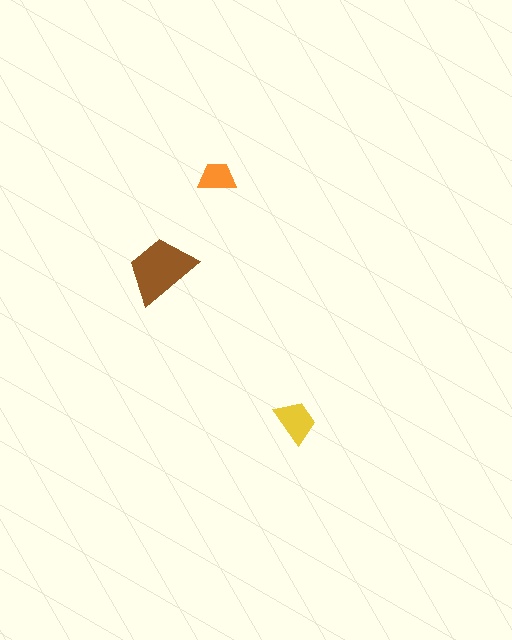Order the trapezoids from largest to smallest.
the brown one, the yellow one, the orange one.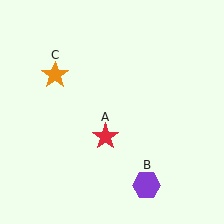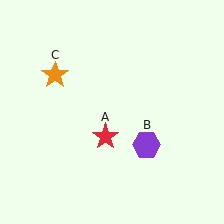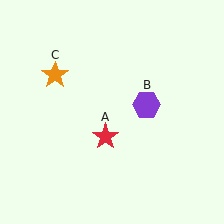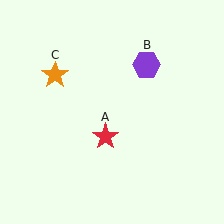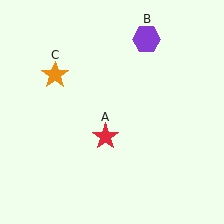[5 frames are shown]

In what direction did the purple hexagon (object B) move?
The purple hexagon (object B) moved up.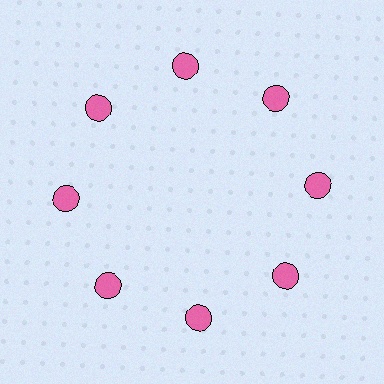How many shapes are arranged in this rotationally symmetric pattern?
There are 8 shapes, arranged in 8 groups of 1.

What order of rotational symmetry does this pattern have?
This pattern has 8-fold rotational symmetry.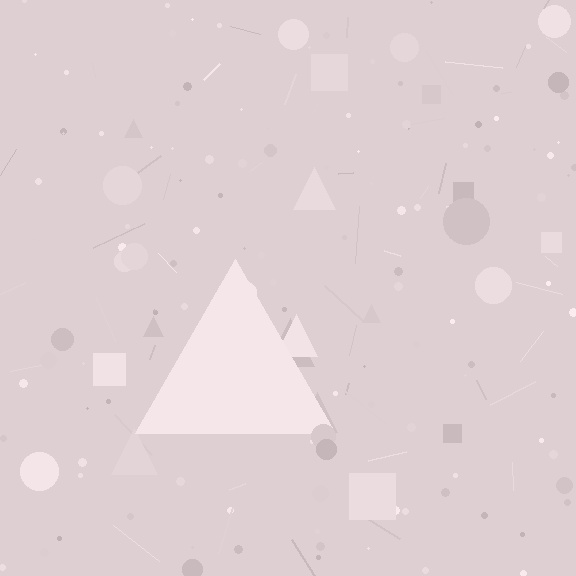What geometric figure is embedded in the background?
A triangle is embedded in the background.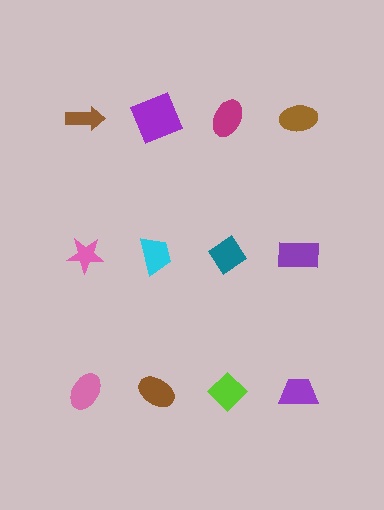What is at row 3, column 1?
A pink ellipse.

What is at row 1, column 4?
A brown ellipse.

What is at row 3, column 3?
A lime diamond.